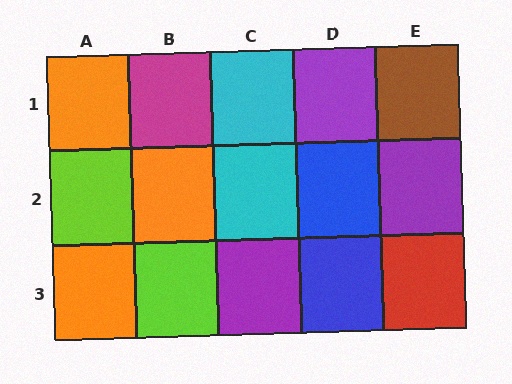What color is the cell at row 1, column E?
Brown.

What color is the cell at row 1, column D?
Purple.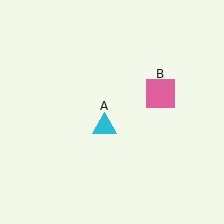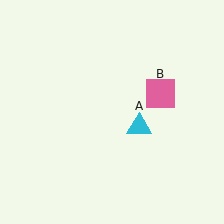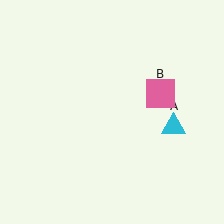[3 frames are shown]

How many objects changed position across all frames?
1 object changed position: cyan triangle (object A).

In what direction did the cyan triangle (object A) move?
The cyan triangle (object A) moved right.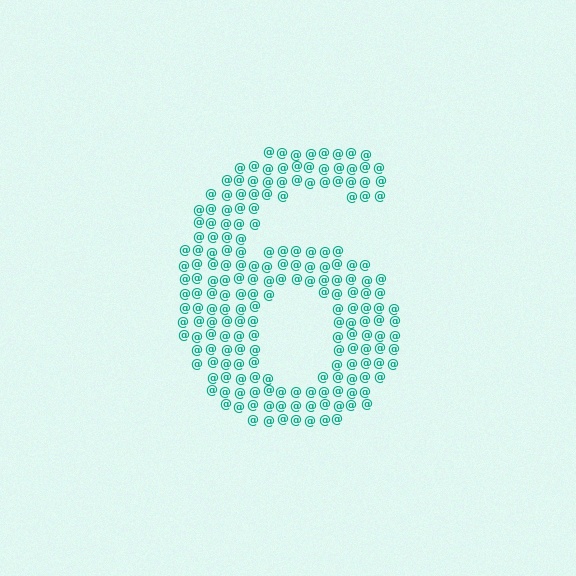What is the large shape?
The large shape is the digit 6.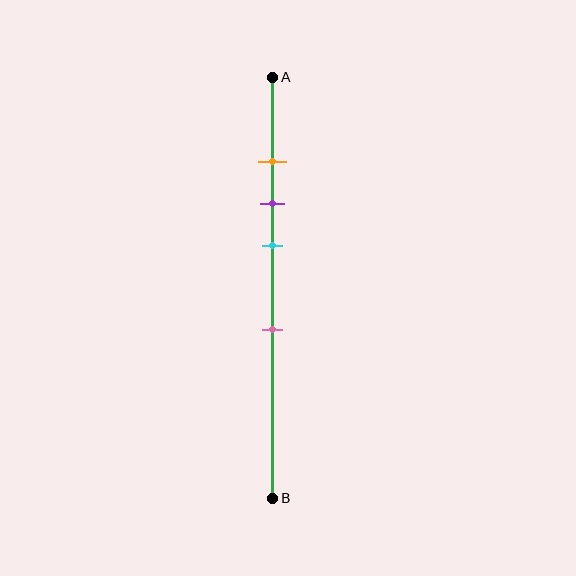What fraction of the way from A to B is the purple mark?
The purple mark is approximately 30% (0.3) of the way from A to B.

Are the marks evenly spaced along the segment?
No, the marks are not evenly spaced.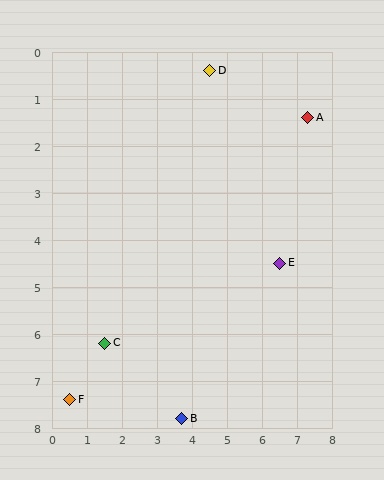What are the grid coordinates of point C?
Point C is at approximately (1.5, 6.2).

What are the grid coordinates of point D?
Point D is at approximately (4.5, 0.4).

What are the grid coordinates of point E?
Point E is at approximately (6.5, 4.5).